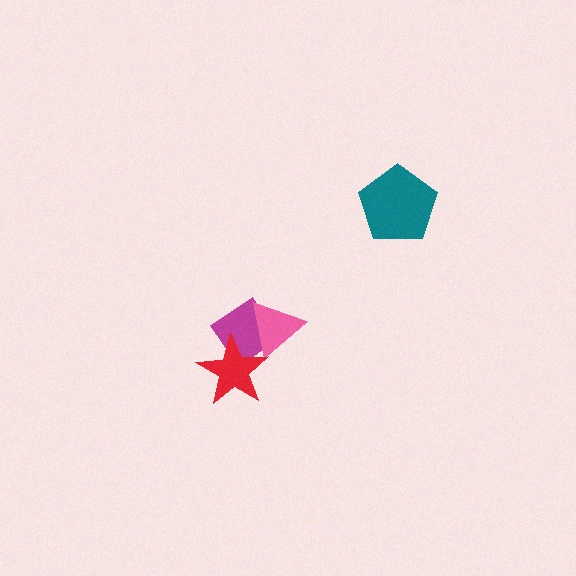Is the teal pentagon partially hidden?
No, no other shape covers it.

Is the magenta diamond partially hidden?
Yes, it is partially covered by another shape.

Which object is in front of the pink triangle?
The red star is in front of the pink triangle.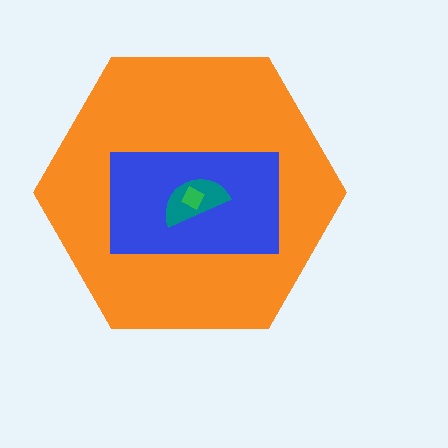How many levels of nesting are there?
4.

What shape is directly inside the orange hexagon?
The blue rectangle.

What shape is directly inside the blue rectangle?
The teal semicircle.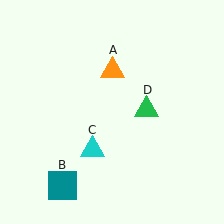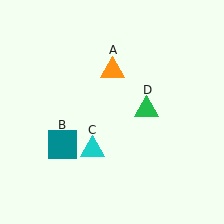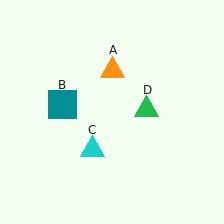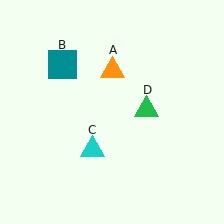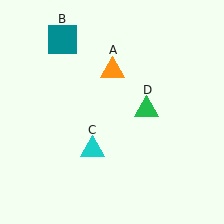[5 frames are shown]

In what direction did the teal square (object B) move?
The teal square (object B) moved up.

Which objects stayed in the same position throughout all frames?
Orange triangle (object A) and cyan triangle (object C) and green triangle (object D) remained stationary.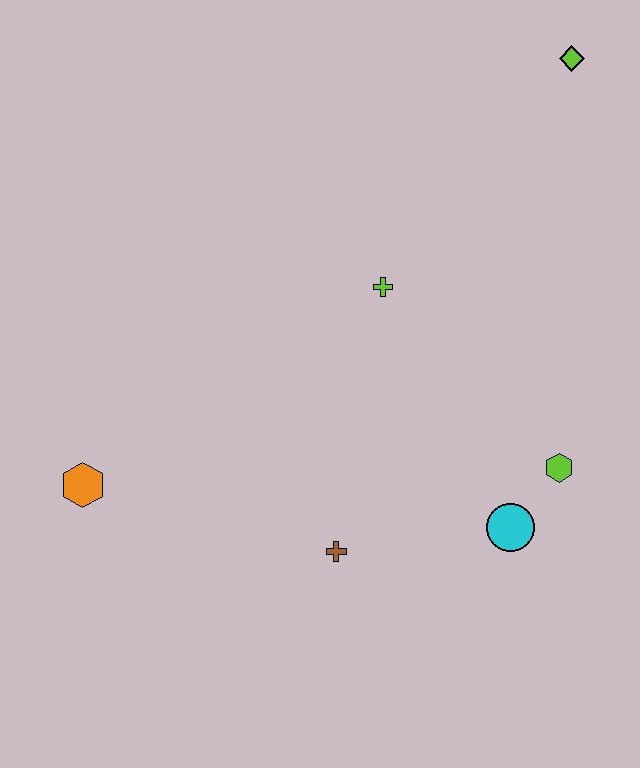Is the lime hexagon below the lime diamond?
Yes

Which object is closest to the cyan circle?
The lime hexagon is closest to the cyan circle.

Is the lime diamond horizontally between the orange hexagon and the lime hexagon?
No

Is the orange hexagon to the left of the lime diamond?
Yes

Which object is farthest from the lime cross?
The orange hexagon is farthest from the lime cross.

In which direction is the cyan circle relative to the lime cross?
The cyan circle is below the lime cross.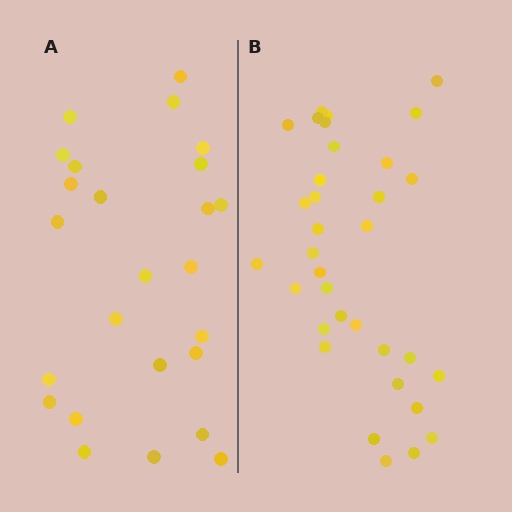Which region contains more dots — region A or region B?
Region B (the right region) has more dots.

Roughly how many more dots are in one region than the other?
Region B has roughly 8 or so more dots than region A.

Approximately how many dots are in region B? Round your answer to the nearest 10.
About 30 dots. (The exact count is 34, which rounds to 30.)